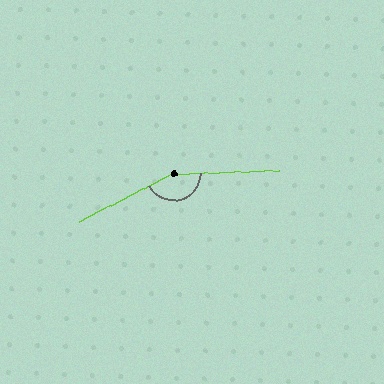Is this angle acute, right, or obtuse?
It is obtuse.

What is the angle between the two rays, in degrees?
Approximately 155 degrees.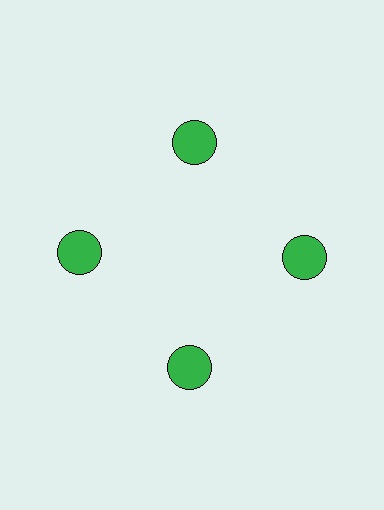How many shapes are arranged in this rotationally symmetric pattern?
There are 4 shapes, arranged in 4 groups of 1.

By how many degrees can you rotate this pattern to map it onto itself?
The pattern maps onto itself every 90 degrees of rotation.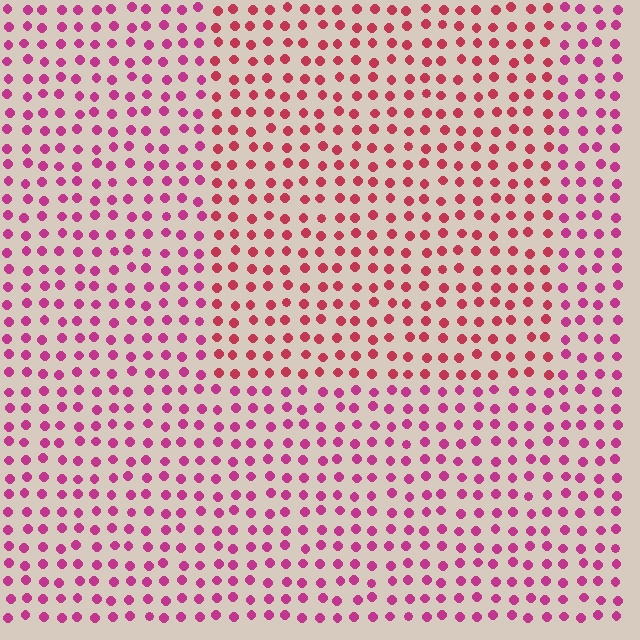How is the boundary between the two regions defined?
The boundary is defined purely by a slight shift in hue (about 26 degrees). Spacing, size, and orientation are identical on both sides.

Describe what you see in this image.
The image is filled with small magenta elements in a uniform arrangement. A rectangle-shaped region is visible where the elements are tinted to a slightly different hue, forming a subtle color boundary.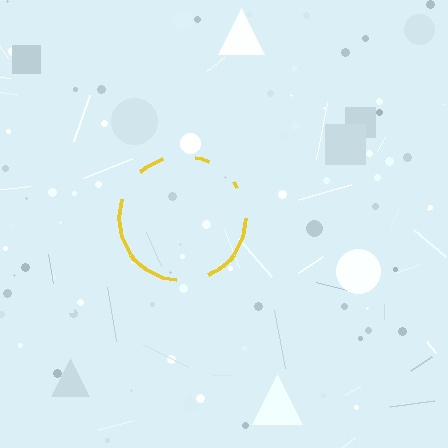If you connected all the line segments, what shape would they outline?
They would outline a circle.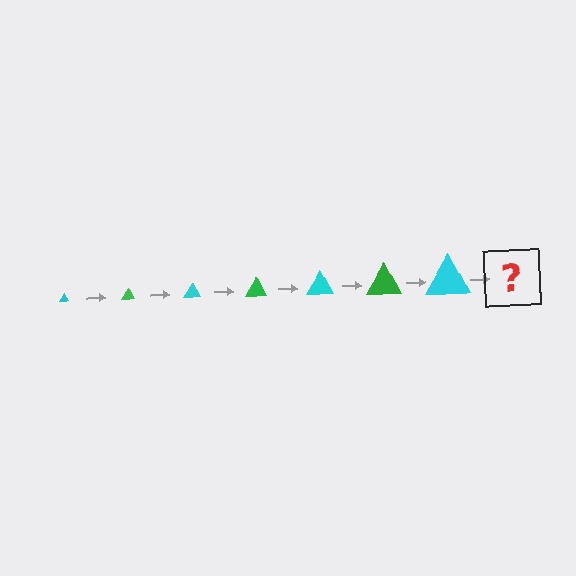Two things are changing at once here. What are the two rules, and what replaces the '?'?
The two rules are that the triangle grows larger each step and the color cycles through cyan and green. The '?' should be a green triangle, larger than the previous one.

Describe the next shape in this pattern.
It should be a green triangle, larger than the previous one.